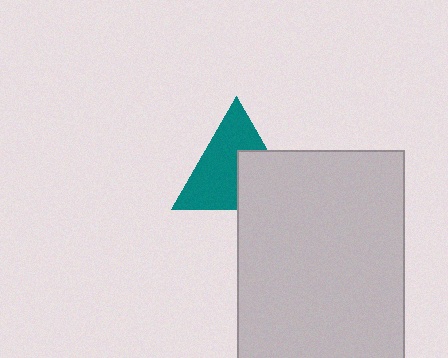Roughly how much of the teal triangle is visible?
About half of it is visible (roughly 62%).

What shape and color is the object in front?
The object in front is a light gray rectangle.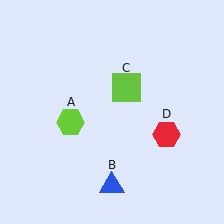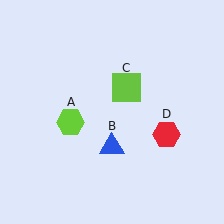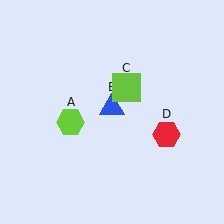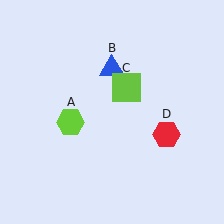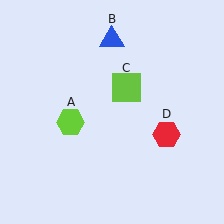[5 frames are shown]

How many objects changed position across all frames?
1 object changed position: blue triangle (object B).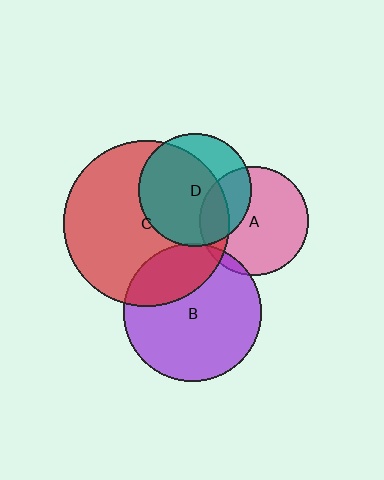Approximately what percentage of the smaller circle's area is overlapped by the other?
Approximately 5%.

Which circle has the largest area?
Circle C (red).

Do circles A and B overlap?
Yes.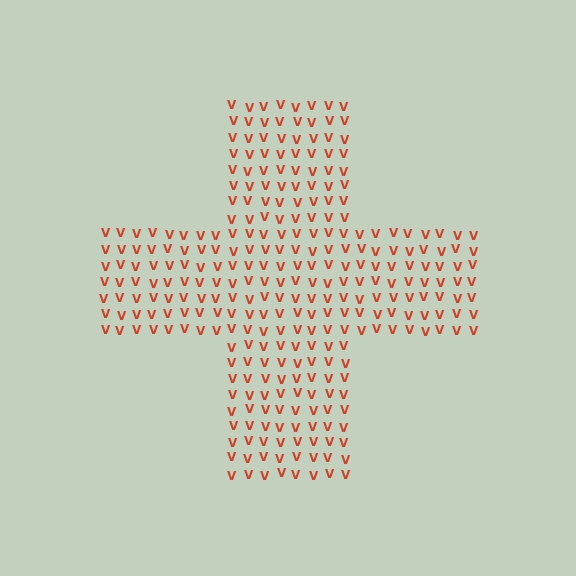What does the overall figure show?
The overall figure shows a cross.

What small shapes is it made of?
It is made of small letter V's.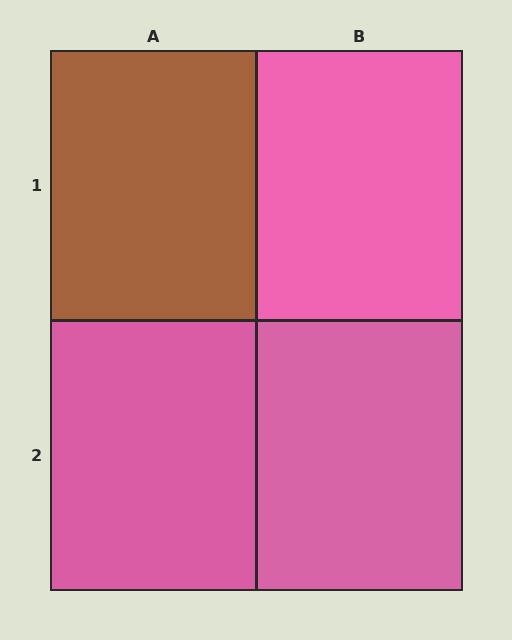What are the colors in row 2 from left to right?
Pink, pink.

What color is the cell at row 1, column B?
Pink.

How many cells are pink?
3 cells are pink.